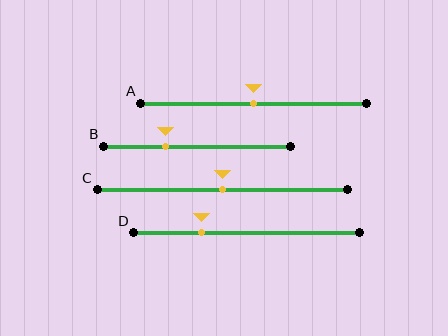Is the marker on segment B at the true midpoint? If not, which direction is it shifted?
No, the marker on segment B is shifted to the left by about 17% of the segment length.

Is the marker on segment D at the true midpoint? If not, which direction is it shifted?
No, the marker on segment D is shifted to the left by about 20% of the segment length.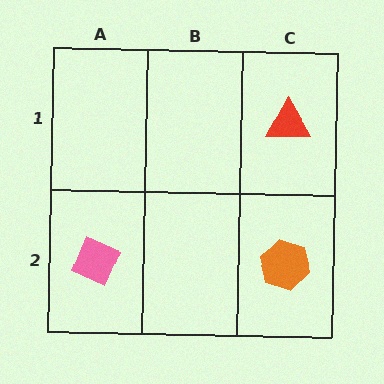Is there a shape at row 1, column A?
No, that cell is empty.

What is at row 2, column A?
A pink diamond.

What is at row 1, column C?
A red triangle.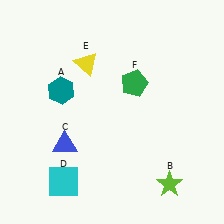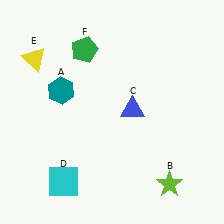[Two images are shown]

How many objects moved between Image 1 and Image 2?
3 objects moved between the two images.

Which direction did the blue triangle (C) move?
The blue triangle (C) moved right.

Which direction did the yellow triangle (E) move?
The yellow triangle (E) moved left.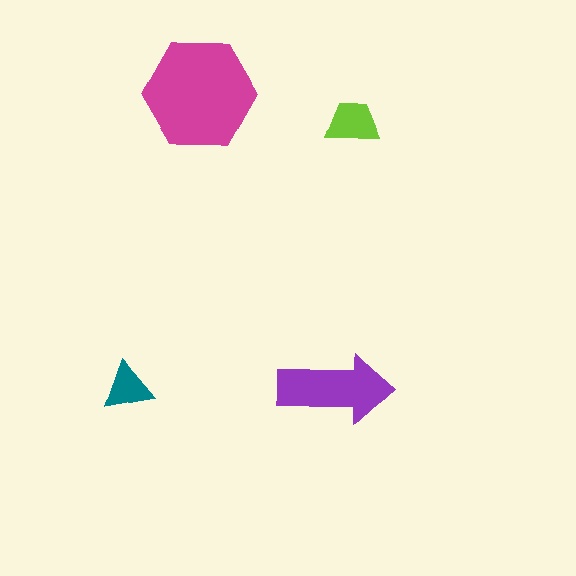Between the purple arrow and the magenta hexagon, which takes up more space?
The magenta hexagon.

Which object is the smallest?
The teal triangle.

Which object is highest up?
The magenta hexagon is topmost.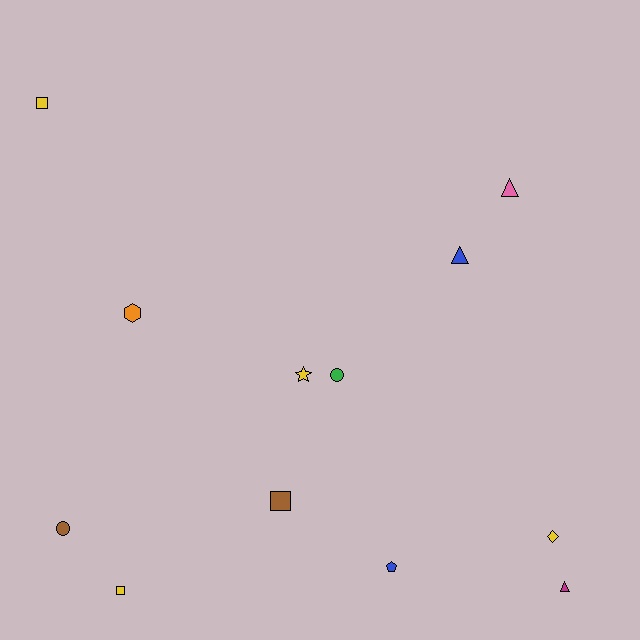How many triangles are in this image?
There are 3 triangles.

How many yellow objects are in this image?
There are 4 yellow objects.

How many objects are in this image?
There are 12 objects.